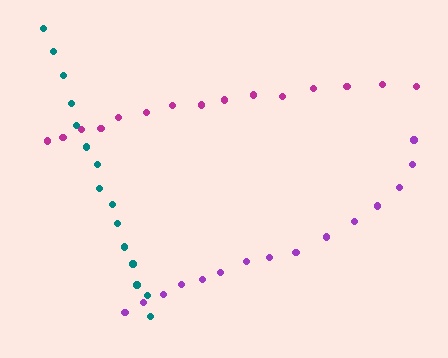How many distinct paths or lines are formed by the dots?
There are 3 distinct paths.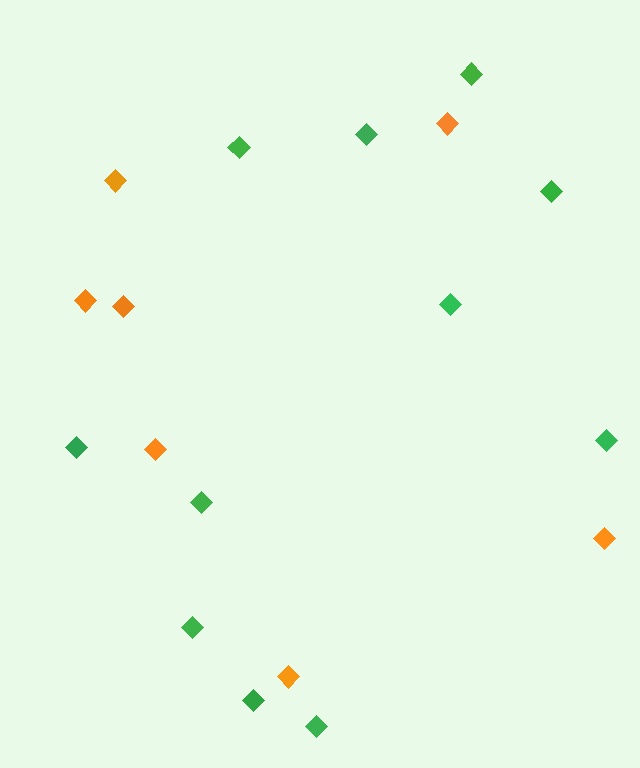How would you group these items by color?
There are 2 groups: one group of green diamonds (11) and one group of orange diamonds (7).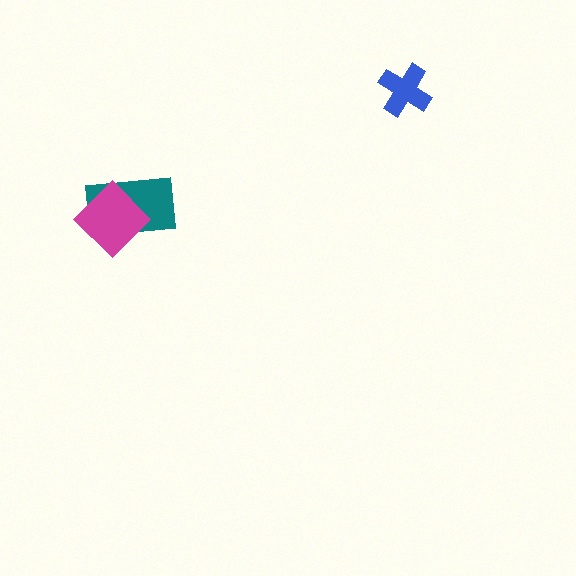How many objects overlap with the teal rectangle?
1 object overlaps with the teal rectangle.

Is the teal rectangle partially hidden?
Yes, it is partially covered by another shape.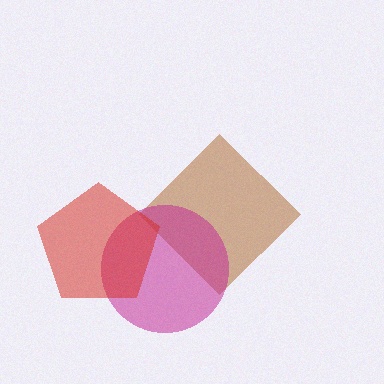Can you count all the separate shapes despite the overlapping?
Yes, there are 3 separate shapes.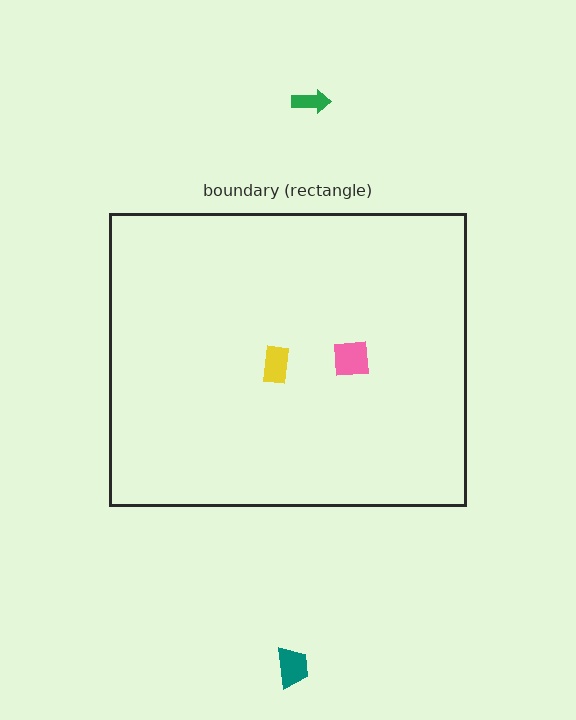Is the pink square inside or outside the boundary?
Inside.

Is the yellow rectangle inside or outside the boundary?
Inside.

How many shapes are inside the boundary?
2 inside, 2 outside.